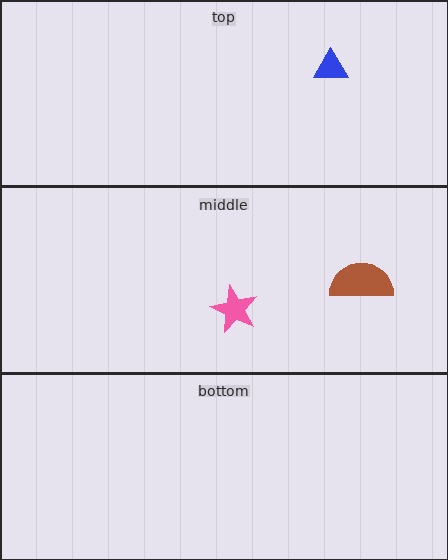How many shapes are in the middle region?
2.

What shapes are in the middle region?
The pink star, the brown semicircle.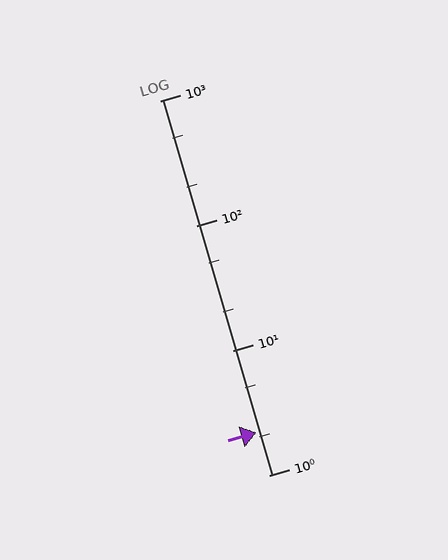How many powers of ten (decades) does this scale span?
The scale spans 3 decades, from 1 to 1000.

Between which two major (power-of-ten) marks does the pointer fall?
The pointer is between 1 and 10.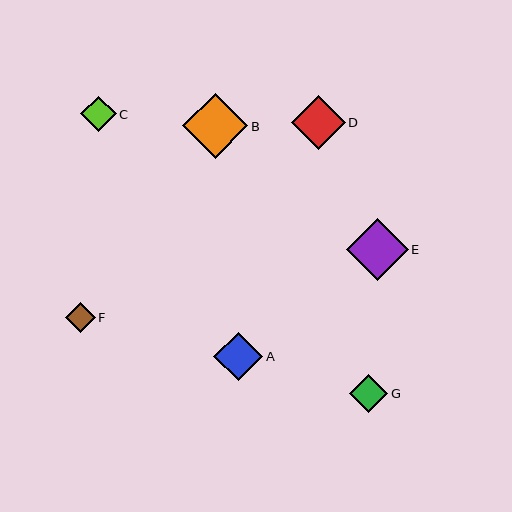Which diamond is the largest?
Diamond B is the largest with a size of approximately 65 pixels.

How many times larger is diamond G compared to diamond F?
Diamond G is approximately 1.3 times the size of diamond F.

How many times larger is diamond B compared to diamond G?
Diamond B is approximately 1.7 times the size of diamond G.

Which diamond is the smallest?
Diamond F is the smallest with a size of approximately 30 pixels.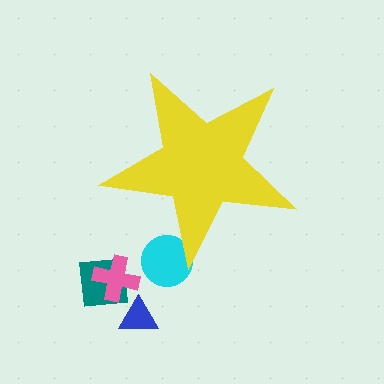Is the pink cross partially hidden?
No, the pink cross is fully visible.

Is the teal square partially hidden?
No, the teal square is fully visible.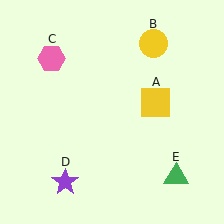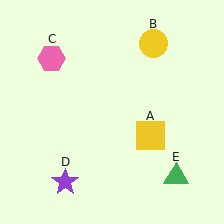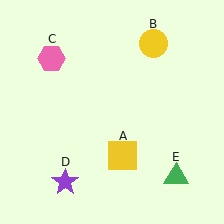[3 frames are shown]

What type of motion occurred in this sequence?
The yellow square (object A) rotated clockwise around the center of the scene.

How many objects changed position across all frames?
1 object changed position: yellow square (object A).